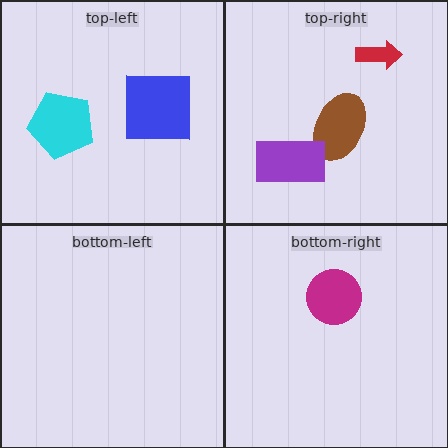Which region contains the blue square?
The top-left region.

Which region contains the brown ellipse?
The top-right region.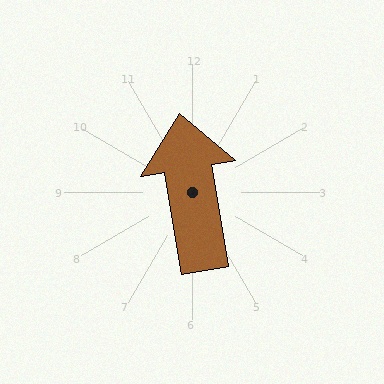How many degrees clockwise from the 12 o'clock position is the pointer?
Approximately 351 degrees.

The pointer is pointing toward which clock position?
Roughly 12 o'clock.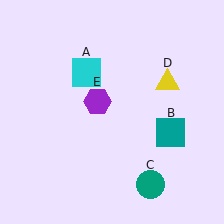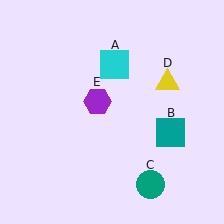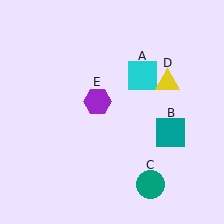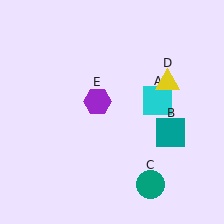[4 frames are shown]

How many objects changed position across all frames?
1 object changed position: cyan square (object A).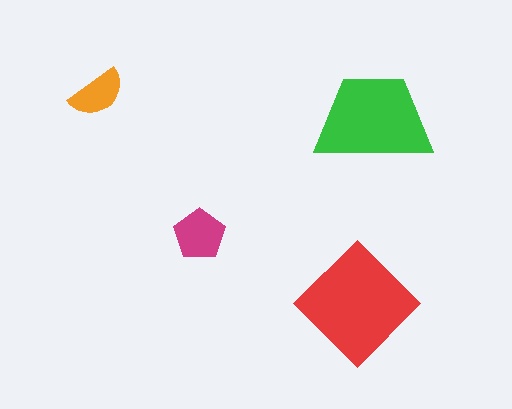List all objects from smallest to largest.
The orange semicircle, the magenta pentagon, the green trapezoid, the red diamond.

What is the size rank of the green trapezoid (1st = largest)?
2nd.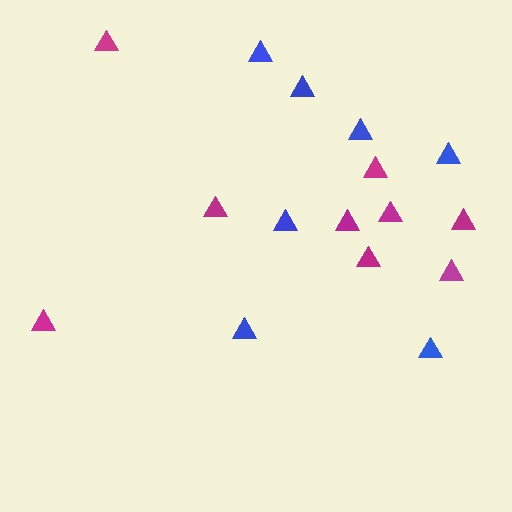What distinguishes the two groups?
There are 2 groups: one group of blue triangles (7) and one group of magenta triangles (9).